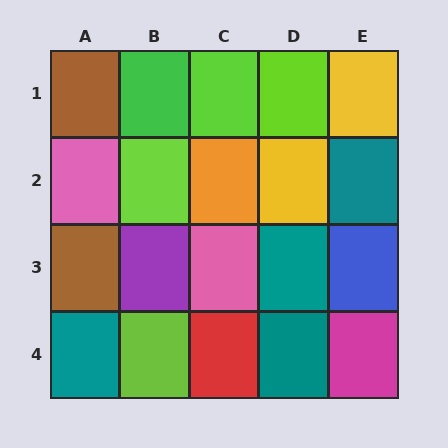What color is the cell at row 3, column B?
Purple.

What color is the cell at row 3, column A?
Brown.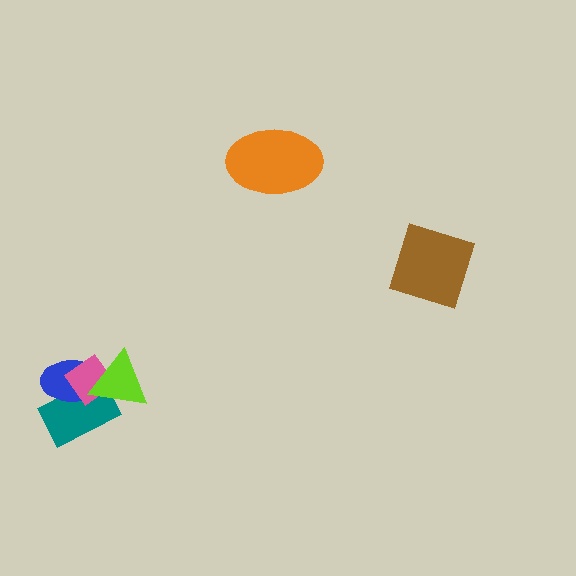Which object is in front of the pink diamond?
The lime triangle is in front of the pink diamond.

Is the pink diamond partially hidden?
Yes, it is partially covered by another shape.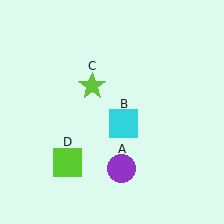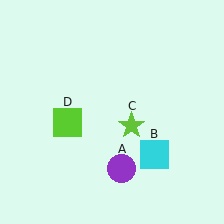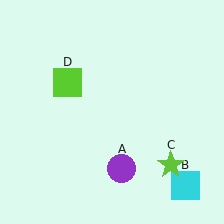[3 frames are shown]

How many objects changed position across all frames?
3 objects changed position: cyan square (object B), lime star (object C), lime square (object D).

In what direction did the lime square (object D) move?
The lime square (object D) moved up.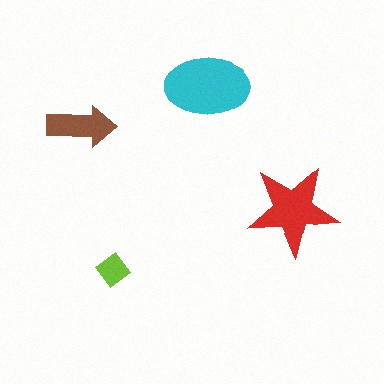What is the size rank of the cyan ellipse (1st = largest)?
1st.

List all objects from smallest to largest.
The lime diamond, the brown arrow, the red star, the cyan ellipse.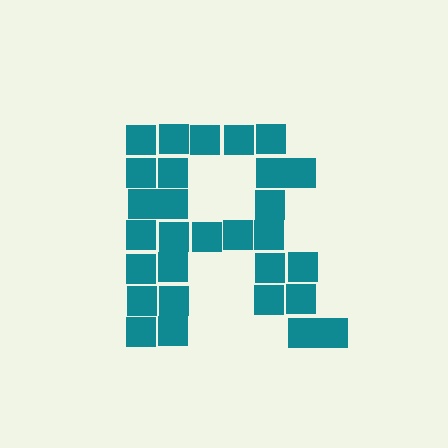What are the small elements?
The small elements are squares.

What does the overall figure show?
The overall figure shows the letter R.